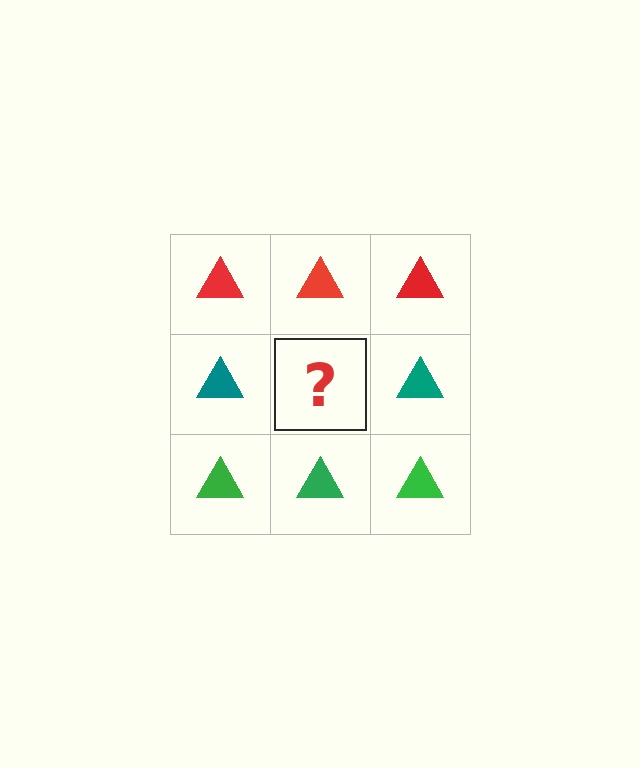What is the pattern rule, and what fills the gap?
The rule is that each row has a consistent color. The gap should be filled with a teal triangle.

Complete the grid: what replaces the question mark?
The question mark should be replaced with a teal triangle.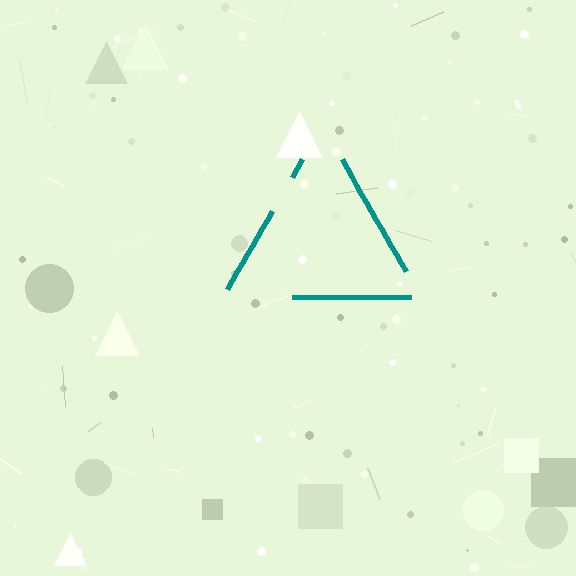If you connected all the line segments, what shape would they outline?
They would outline a triangle.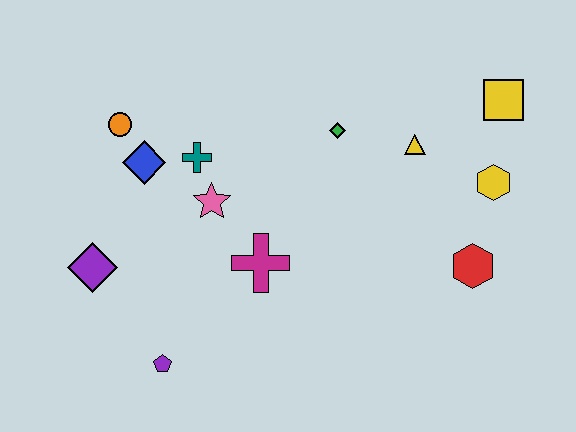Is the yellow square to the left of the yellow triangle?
No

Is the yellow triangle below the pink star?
No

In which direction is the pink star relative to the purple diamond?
The pink star is to the right of the purple diamond.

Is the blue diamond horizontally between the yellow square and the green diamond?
No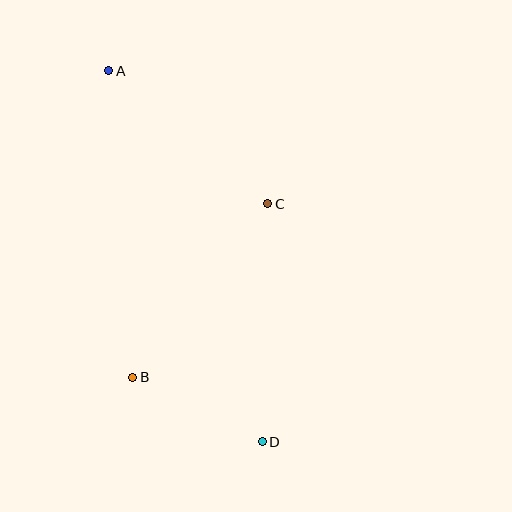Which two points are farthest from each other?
Points A and D are farthest from each other.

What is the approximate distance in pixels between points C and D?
The distance between C and D is approximately 238 pixels.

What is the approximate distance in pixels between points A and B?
The distance between A and B is approximately 307 pixels.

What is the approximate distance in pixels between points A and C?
The distance between A and C is approximately 207 pixels.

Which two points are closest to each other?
Points B and D are closest to each other.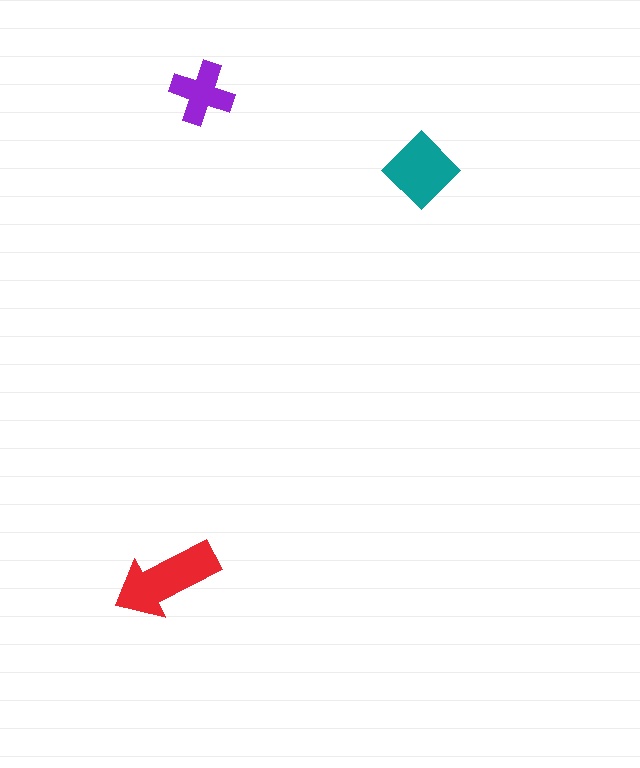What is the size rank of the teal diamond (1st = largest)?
2nd.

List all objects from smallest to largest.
The purple cross, the teal diamond, the red arrow.